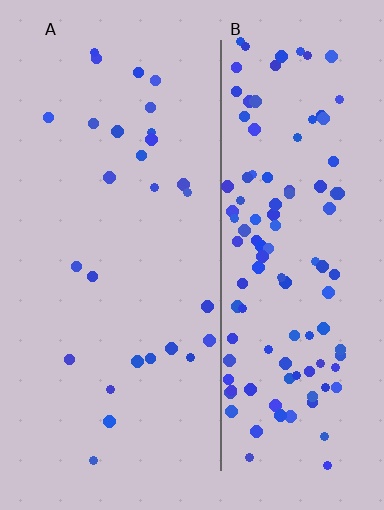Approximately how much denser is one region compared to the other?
Approximately 4.5× — region B over region A.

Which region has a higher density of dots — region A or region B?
B (the right).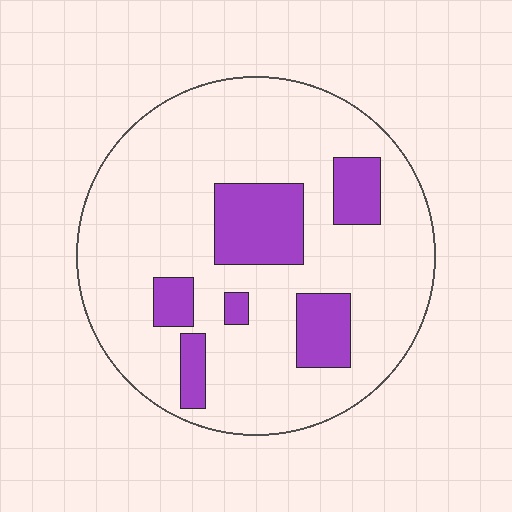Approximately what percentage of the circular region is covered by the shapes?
Approximately 20%.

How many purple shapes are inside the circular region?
6.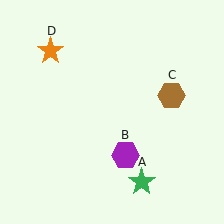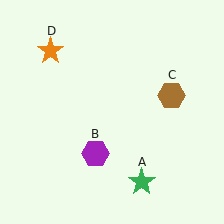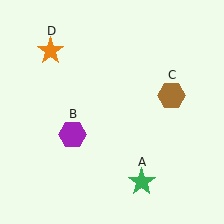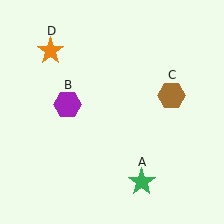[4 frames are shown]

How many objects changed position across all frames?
1 object changed position: purple hexagon (object B).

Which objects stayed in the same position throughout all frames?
Green star (object A) and brown hexagon (object C) and orange star (object D) remained stationary.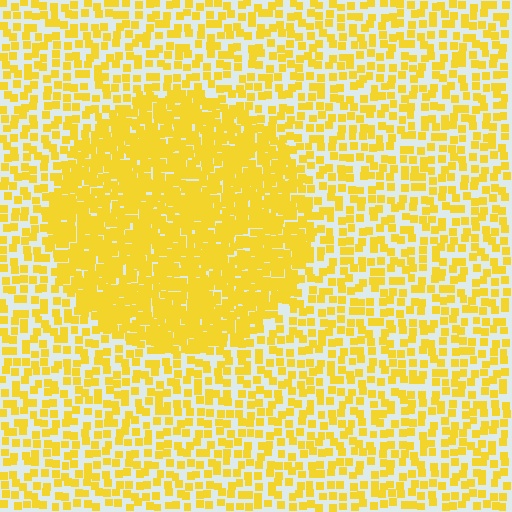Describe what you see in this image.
The image contains small yellow elements arranged at two different densities. A circle-shaped region is visible where the elements are more densely packed than the surrounding area.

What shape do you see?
I see a circle.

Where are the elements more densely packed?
The elements are more densely packed inside the circle boundary.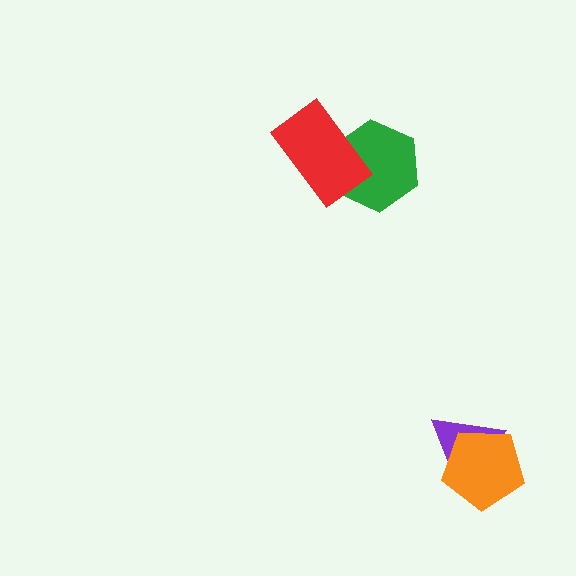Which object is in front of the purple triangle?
The orange pentagon is in front of the purple triangle.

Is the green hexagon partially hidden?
Yes, it is partially covered by another shape.